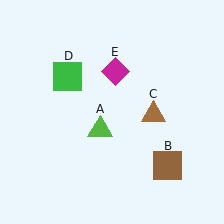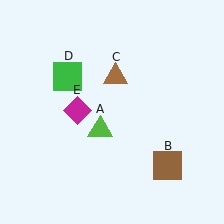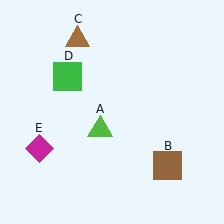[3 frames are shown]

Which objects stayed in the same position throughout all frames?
Lime triangle (object A) and brown square (object B) and green square (object D) remained stationary.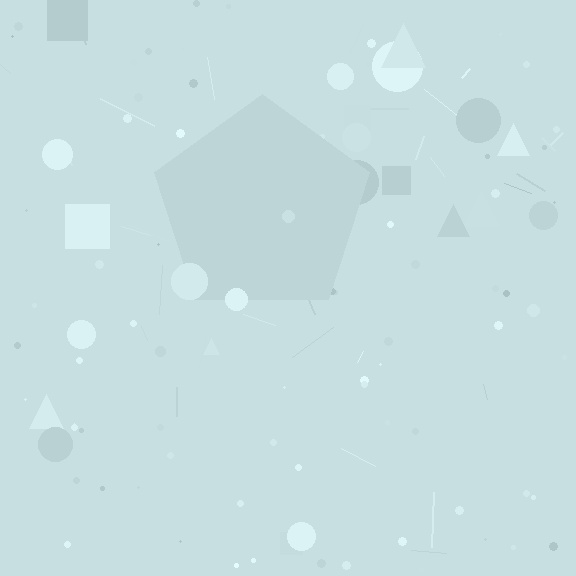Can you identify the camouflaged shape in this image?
The camouflaged shape is a pentagon.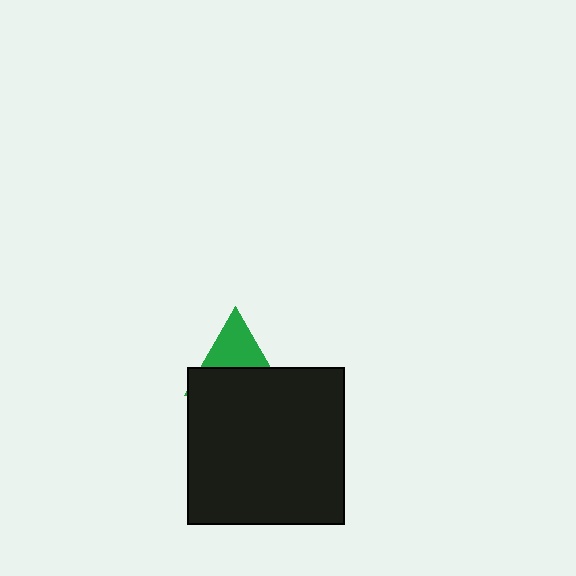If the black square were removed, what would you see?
You would see the complete green triangle.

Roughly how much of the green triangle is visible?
About half of it is visible (roughly 48%).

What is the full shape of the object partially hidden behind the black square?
The partially hidden object is a green triangle.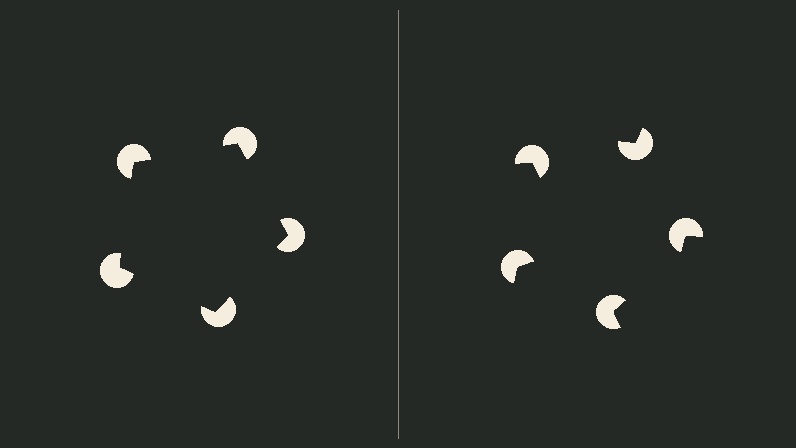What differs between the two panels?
The pac-man discs are positioned identically on both sides; only the wedge orientations differ. On the left they align to a pentagon; on the right they are misaligned.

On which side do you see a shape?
An illusory pentagon appears on the left side. On the right side the wedge cuts are rotated, so no coherent shape forms.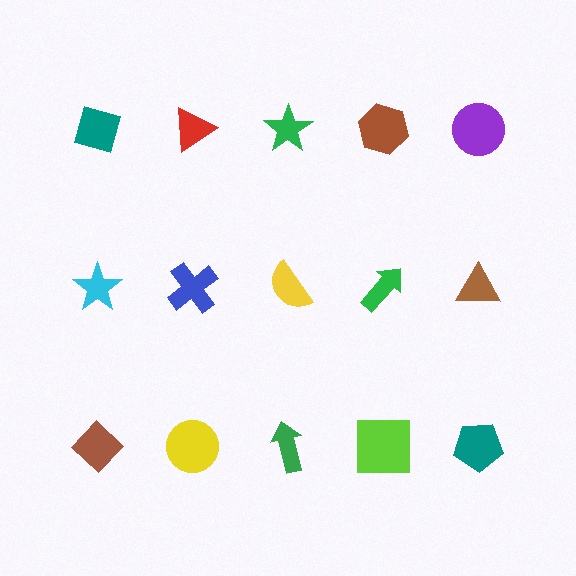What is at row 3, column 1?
A brown diamond.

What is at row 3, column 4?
A lime square.